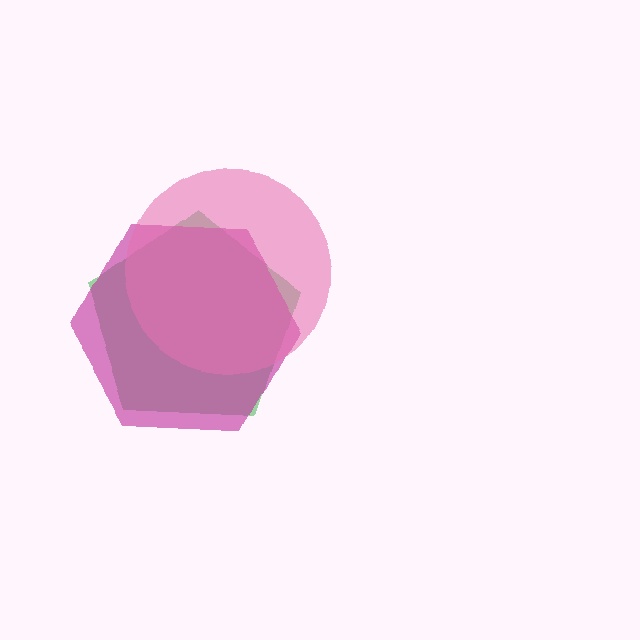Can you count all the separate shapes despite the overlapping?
Yes, there are 3 separate shapes.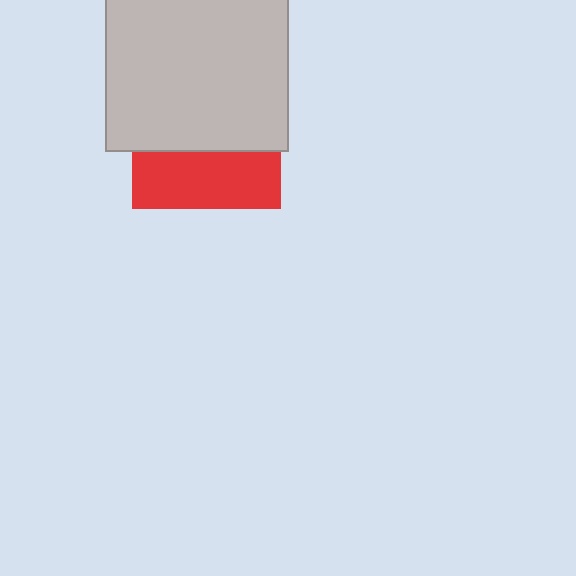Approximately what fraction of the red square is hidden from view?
Roughly 61% of the red square is hidden behind the light gray square.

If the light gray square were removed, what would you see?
You would see the complete red square.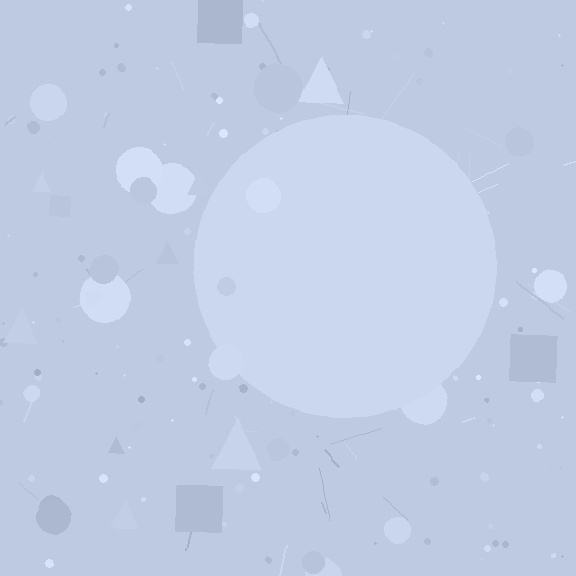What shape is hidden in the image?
A circle is hidden in the image.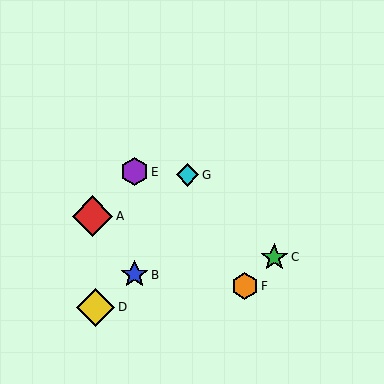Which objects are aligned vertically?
Objects B, E are aligned vertically.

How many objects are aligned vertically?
2 objects (B, E) are aligned vertically.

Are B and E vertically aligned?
Yes, both are at x≈134.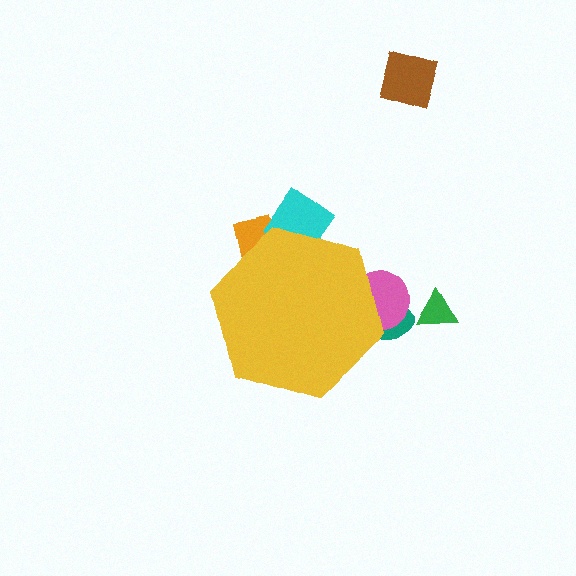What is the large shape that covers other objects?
A yellow hexagon.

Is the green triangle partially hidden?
No, the green triangle is fully visible.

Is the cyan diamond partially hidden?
Yes, the cyan diamond is partially hidden behind the yellow hexagon.